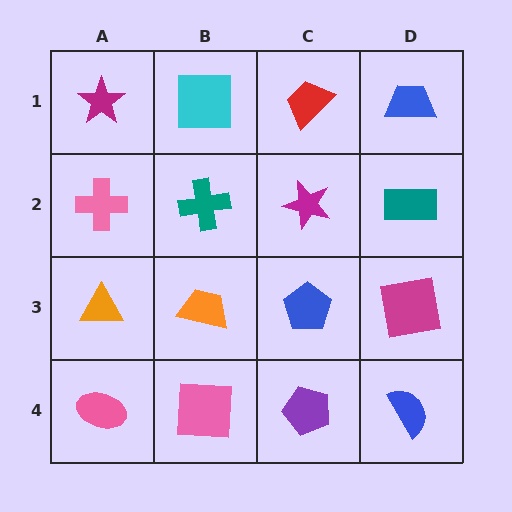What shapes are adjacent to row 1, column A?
A pink cross (row 2, column A), a cyan square (row 1, column B).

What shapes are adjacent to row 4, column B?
An orange trapezoid (row 3, column B), a pink ellipse (row 4, column A), a purple pentagon (row 4, column C).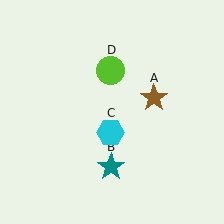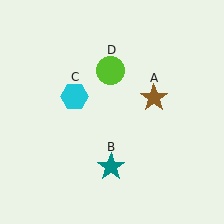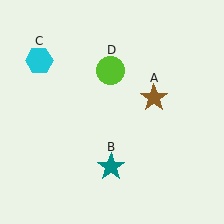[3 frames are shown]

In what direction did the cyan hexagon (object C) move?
The cyan hexagon (object C) moved up and to the left.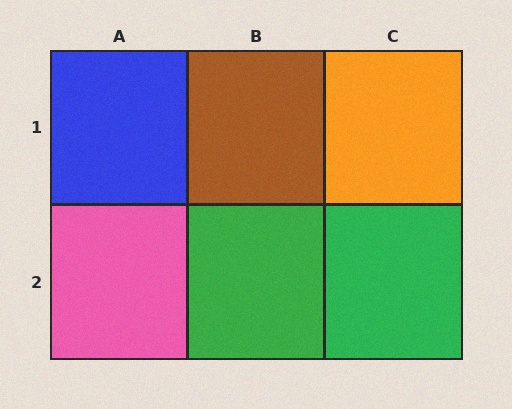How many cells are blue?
1 cell is blue.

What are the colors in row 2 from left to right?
Pink, green, green.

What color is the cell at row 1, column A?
Blue.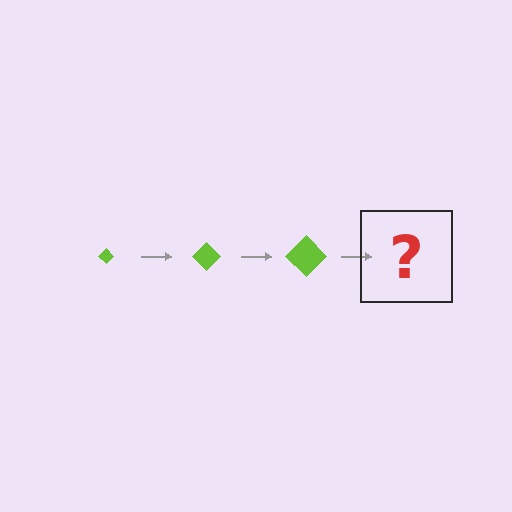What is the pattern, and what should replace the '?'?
The pattern is that the diamond gets progressively larger each step. The '?' should be a lime diamond, larger than the previous one.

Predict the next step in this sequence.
The next step is a lime diamond, larger than the previous one.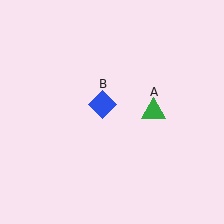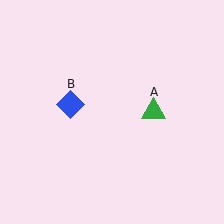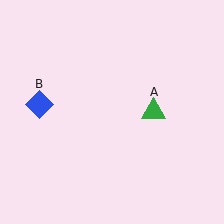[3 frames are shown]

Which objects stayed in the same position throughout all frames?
Green triangle (object A) remained stationary.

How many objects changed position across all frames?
1 object changed position: blue diamond (object B).